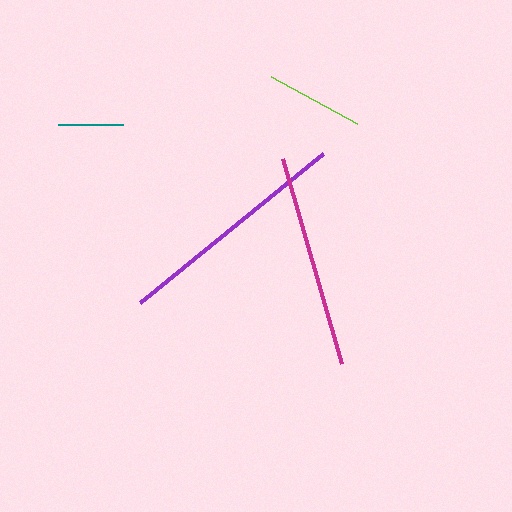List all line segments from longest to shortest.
From longest to shortest: purple, magenta, lime, teal.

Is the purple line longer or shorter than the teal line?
The purple line is longer than the teal line.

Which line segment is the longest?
The purple line is the longest at approximately 236 pixels.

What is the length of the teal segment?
The teal segment is approximately 65 pixels long.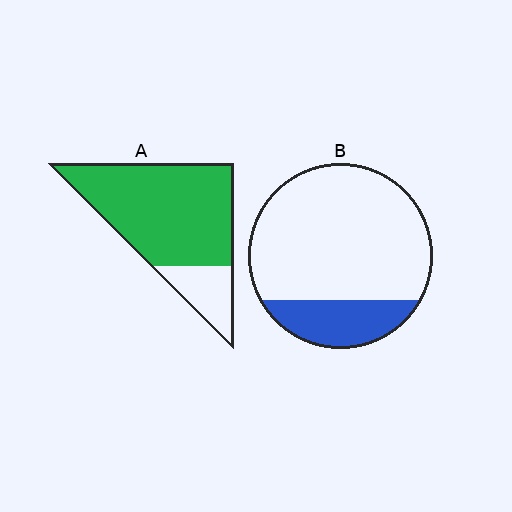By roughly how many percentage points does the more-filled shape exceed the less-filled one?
By roughly 60 percentage points (A over B).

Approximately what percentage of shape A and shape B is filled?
A is approximately 80% and B is approximately 20%.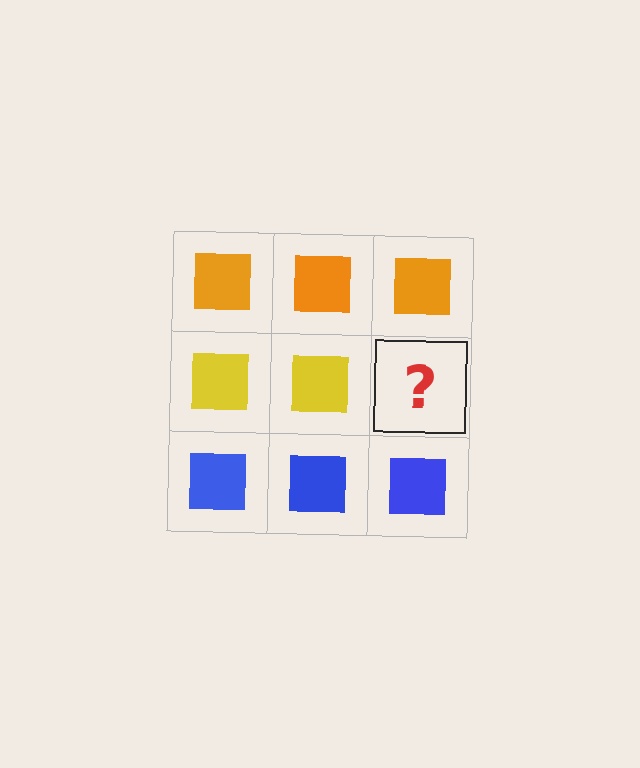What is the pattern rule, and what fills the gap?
The rule is that each row has a consistent color. The gap should be filled with a yellow square.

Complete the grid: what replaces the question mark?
The question mark should be replaced with a yellow square.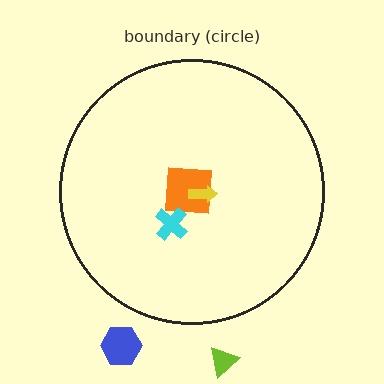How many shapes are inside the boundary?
3 inside, 2 outside.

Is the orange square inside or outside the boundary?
Inside.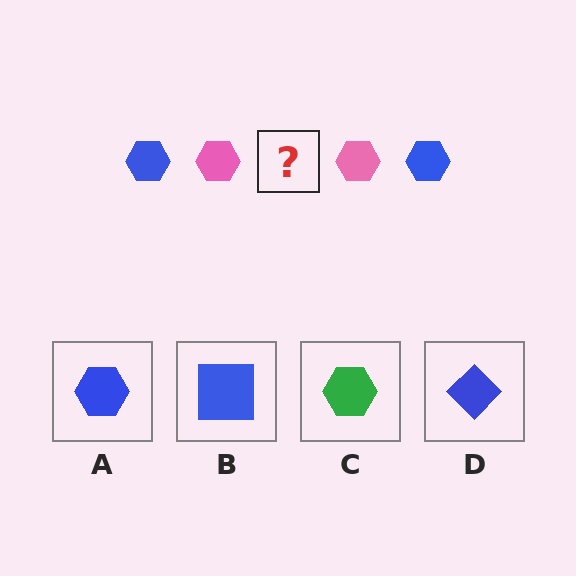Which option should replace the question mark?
Option A.